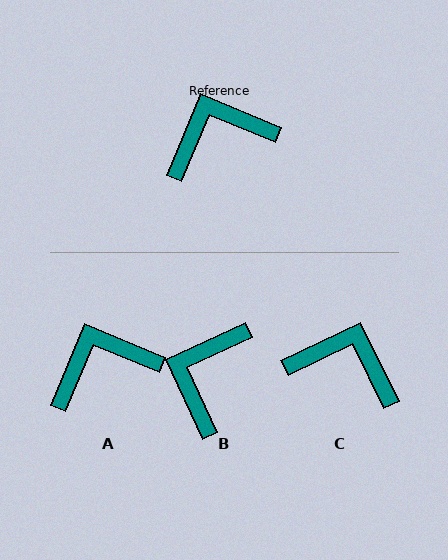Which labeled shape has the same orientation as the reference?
A.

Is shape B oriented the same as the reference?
No, it is off by about 47 degrees.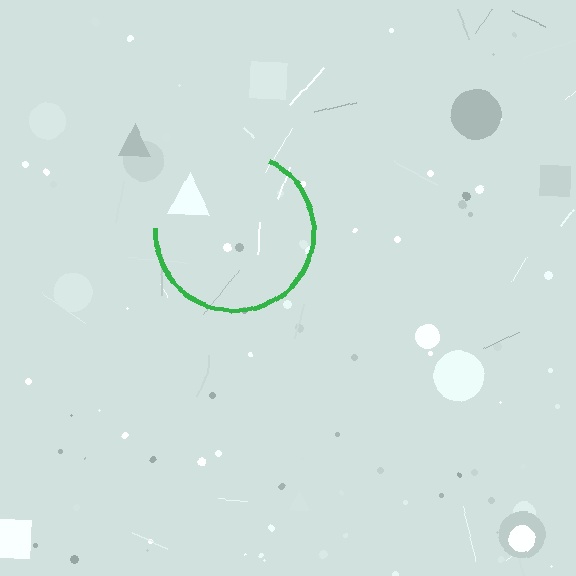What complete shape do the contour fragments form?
The contour fragments form a circle.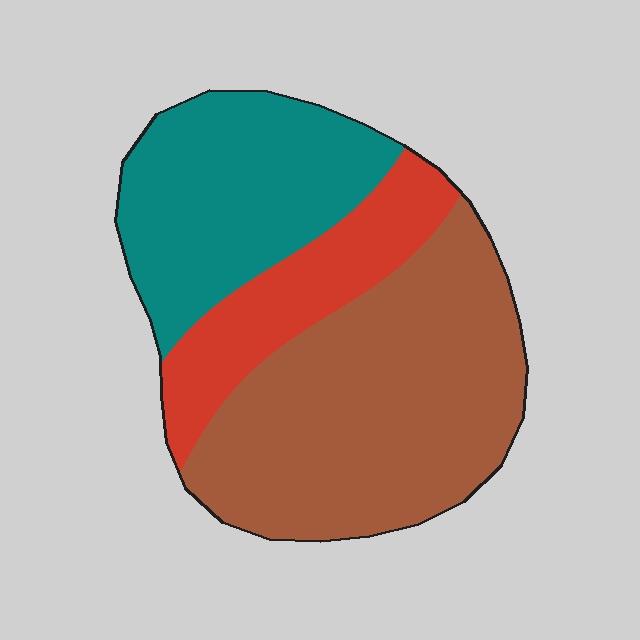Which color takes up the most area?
Brown, at roughly 50%.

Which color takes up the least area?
Red, at roughly 20%.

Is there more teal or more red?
Teal.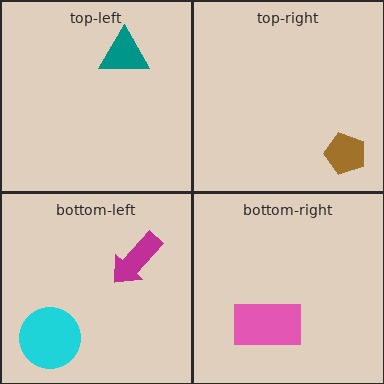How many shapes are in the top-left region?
1.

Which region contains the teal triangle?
The top-left region.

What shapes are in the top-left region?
The teal triangle.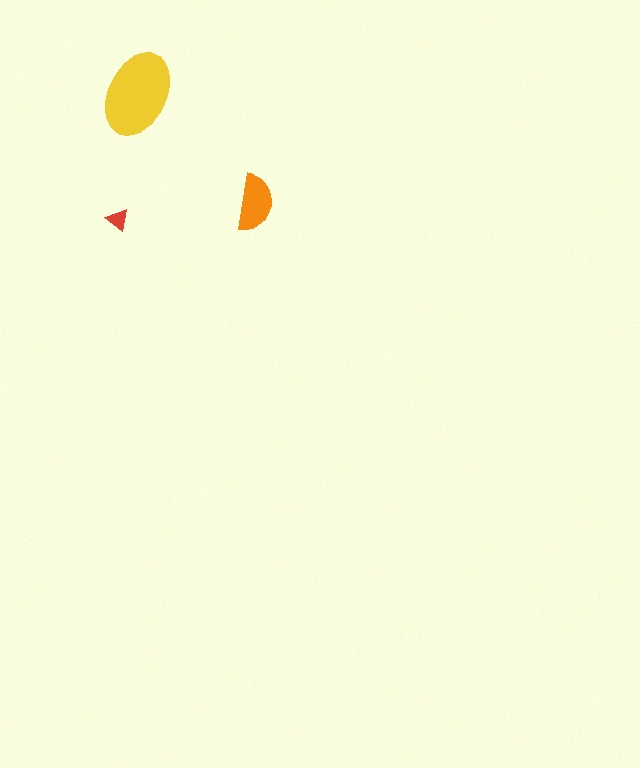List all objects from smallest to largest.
The red triangle, the orange semicircle, the yellow ellipse.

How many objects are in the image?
There are 3 objects in the image.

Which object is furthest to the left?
The red triangle is leftmost.